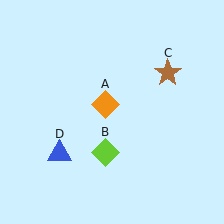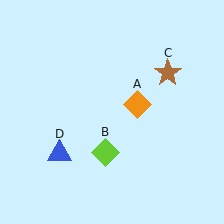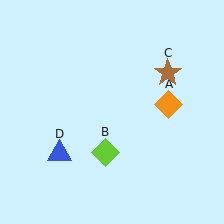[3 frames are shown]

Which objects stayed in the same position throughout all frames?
Lime diamond (object B) and brown star (object C) and blue triangle (object D) remained stationary.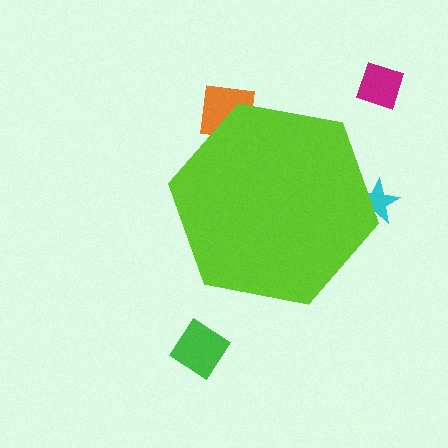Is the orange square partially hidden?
Yes, the orange square is partially hidden behind the lime hexagon.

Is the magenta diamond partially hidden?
No, the magenta diamond is fully visible.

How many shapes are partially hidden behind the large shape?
2 shapes are partially hidden.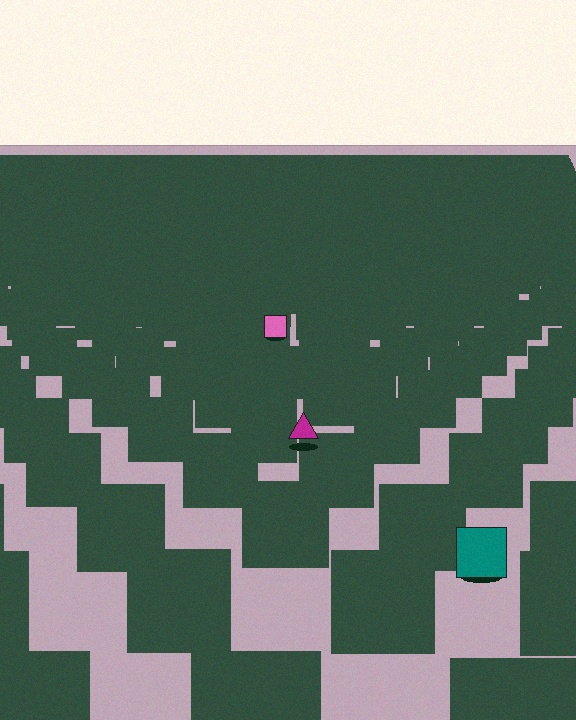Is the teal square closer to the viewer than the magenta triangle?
Yes. The teal square is closer — you can tell from the texture gradient: the ground texture is coarser near it.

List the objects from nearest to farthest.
From nearest to farthest: the teal square, the magenta triangle, the pink square.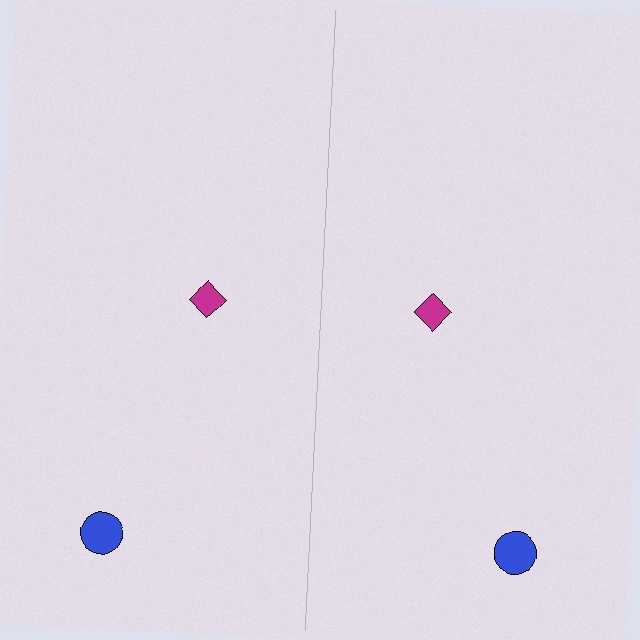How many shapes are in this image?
There are 4 shapes in this image.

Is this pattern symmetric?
Yes, this pattern has bilateral (reflection) symmetry.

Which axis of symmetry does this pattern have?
The pattern has a vertical axis of symmetry running through the center of the image.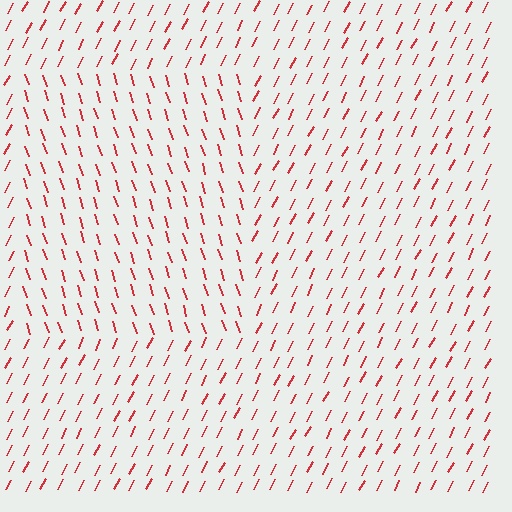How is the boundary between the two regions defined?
The boundary is defined purely by a change in line orientation (approximately 45 degrees difference). All lines are the same color and thickness.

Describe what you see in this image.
The image is filled with small red line segments. A rectangle region in the image has lines oriented differently from the surrounding lines, creating a visible texture boundary.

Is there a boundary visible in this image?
Yes, there is a texture boundary formed by a change in line orientation.